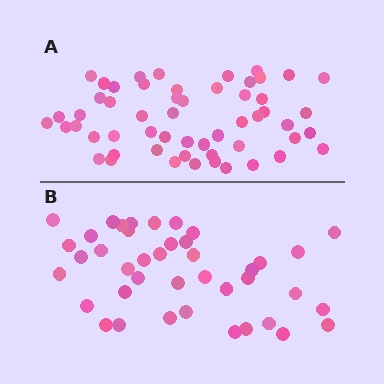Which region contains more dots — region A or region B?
Region A (the top region) has more dots.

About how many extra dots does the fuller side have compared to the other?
Region A has approximately 15 more dots than region B.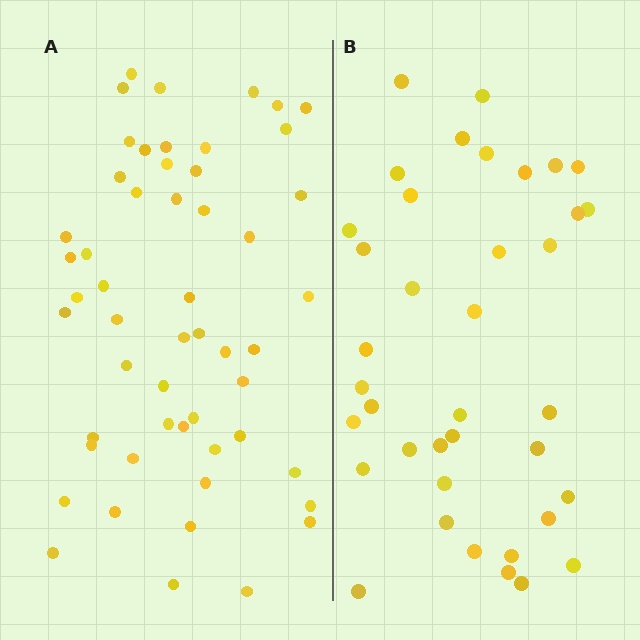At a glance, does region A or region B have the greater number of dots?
Region A (the left region) has more dots.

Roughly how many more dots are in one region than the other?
Region A has approximately 15 more dots than region B.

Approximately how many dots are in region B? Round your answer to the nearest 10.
About 40 dots. (The exact count is 38, which rounds to 40.)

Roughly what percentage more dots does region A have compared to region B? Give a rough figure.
About 40% more.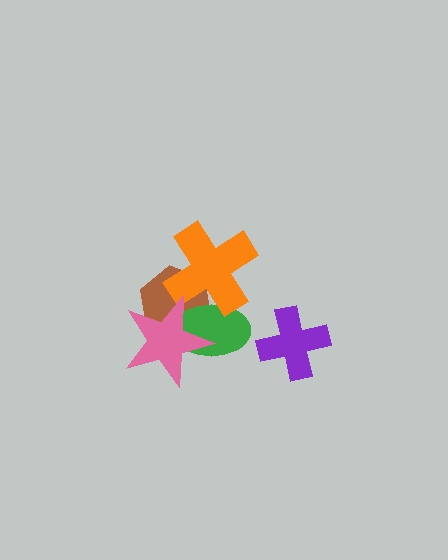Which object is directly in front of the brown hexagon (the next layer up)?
The green ellipse is directly in front of the brown hexagon.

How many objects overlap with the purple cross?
0 objects overlap with the purple cross.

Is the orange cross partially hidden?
Yes, it is partially covered by another shape.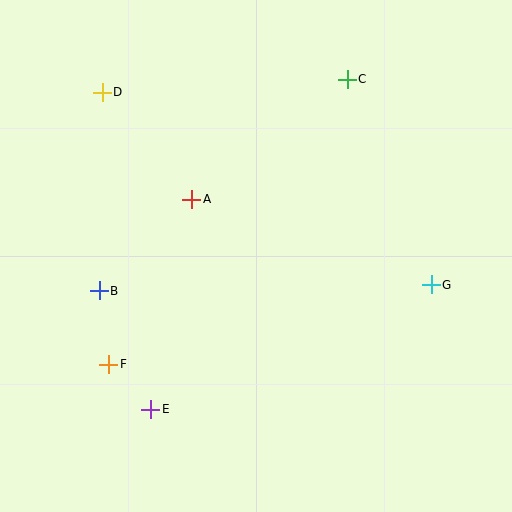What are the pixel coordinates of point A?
Point A is at (192, 199).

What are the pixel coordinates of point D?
Point D is at (102, 92).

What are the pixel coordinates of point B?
Point B is at (99, 291).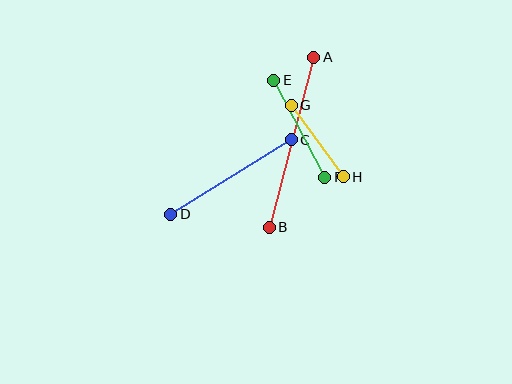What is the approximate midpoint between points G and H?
The midpoint is at approximately (317, 141) pixels.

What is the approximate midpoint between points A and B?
The midpoint is at approximately (292, 142) pixels.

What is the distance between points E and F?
The distance is approximately 110 pixels.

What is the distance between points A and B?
The distance is approximately 176 pixels.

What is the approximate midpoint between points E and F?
The midpoint is at approximately (299, 129) pixels.